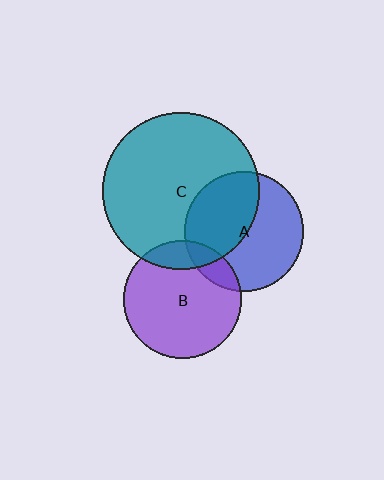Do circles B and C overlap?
Yes.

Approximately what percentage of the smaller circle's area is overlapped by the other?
Approximately 15%.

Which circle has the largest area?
Circle C (teal).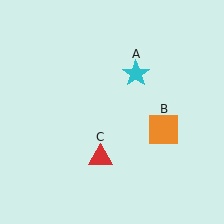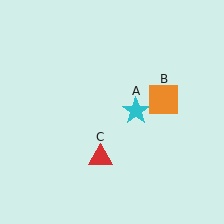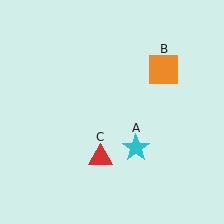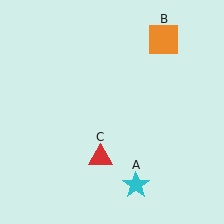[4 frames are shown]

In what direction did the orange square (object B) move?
The orange square (object B) moved up.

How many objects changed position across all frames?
2 objects changed position: cyan star (object A), orange square (object B).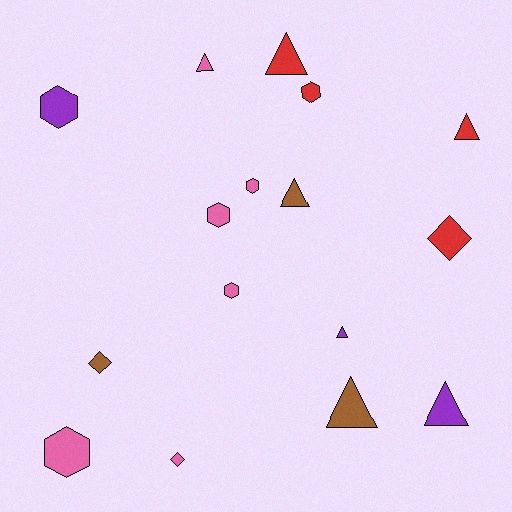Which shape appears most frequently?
Triangle, with 7 objects.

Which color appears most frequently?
Pink, with 6 objects.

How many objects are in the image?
There are 16 objects.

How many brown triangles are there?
There are 2 brown triangles.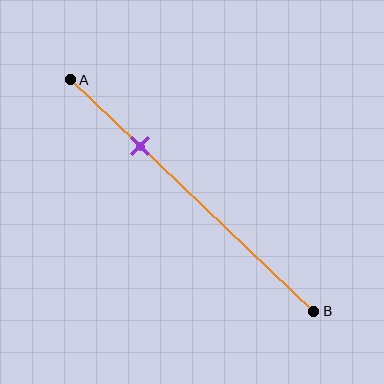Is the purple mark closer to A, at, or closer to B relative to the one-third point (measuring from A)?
The purple mark is closer to point A than the one-third point of segment AB.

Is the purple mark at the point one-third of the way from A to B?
No, the mark is at about 30% from A, not at the 33% one-third point.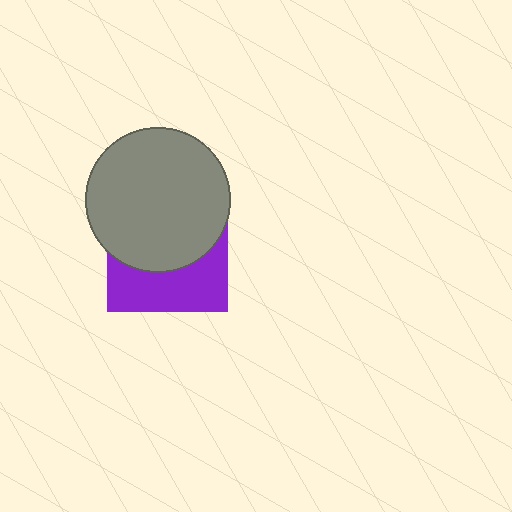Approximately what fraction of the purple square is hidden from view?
Roughly 59% of the purple square is hidden behind the gray circle.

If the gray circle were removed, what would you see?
You would see the complete purple square.